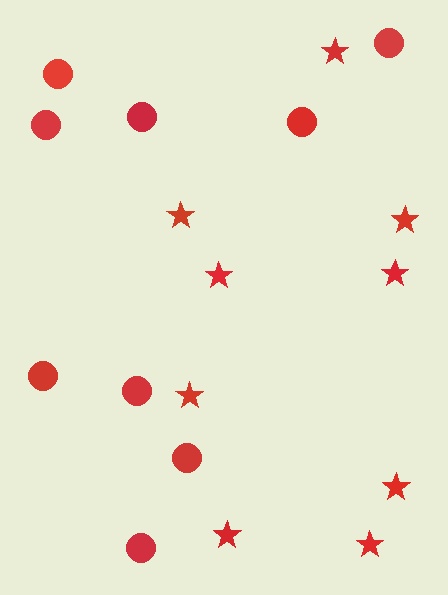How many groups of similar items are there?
There are 2 groups: one group of circles (9) and one group of stars (9).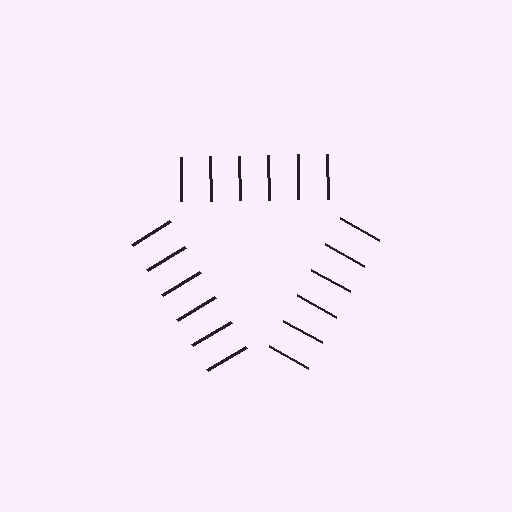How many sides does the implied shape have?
3 sides — the line-ends trace a triangle.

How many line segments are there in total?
18 — 6 along each of the 3 edges.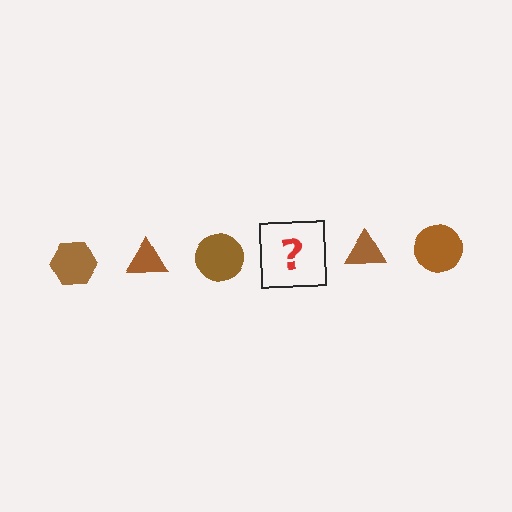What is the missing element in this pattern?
The missing element is a brown hexagon.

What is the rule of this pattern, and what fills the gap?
The rule is that the pattern cycles through hexagon, triangle, circle shapes in brown. The gap should be filled with a brown hexagon.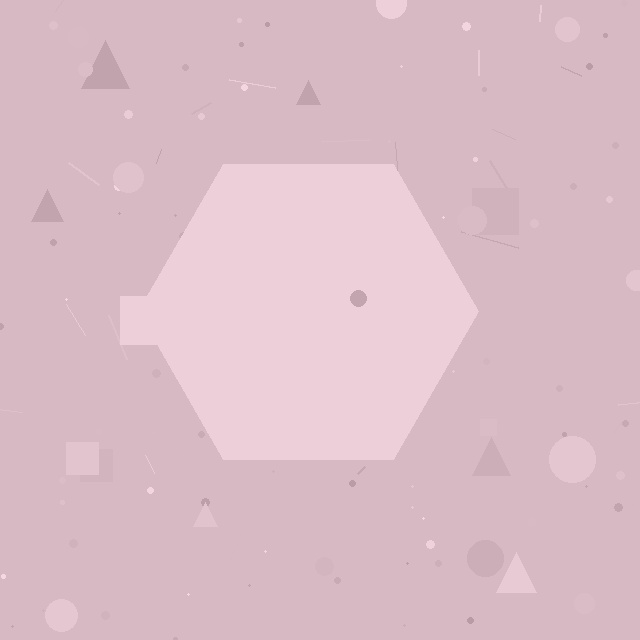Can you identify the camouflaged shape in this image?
The camouflaged shape is a hexagon.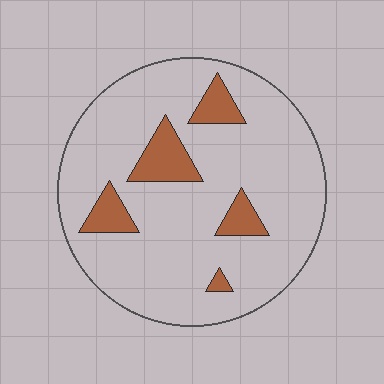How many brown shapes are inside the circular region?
5.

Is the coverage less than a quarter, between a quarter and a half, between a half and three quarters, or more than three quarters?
Less than a quarter.